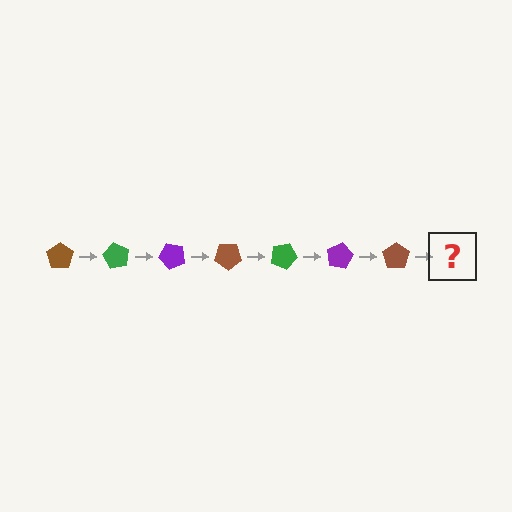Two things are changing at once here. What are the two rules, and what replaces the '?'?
The two rules are that it rotates 60 degrees each step and the color cycles through brown, green, and purple. The '?' should be a green pentagon, rotated 420 degrees from the start.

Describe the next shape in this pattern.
It should be a green pentagon, rotated 420 degrees from the start.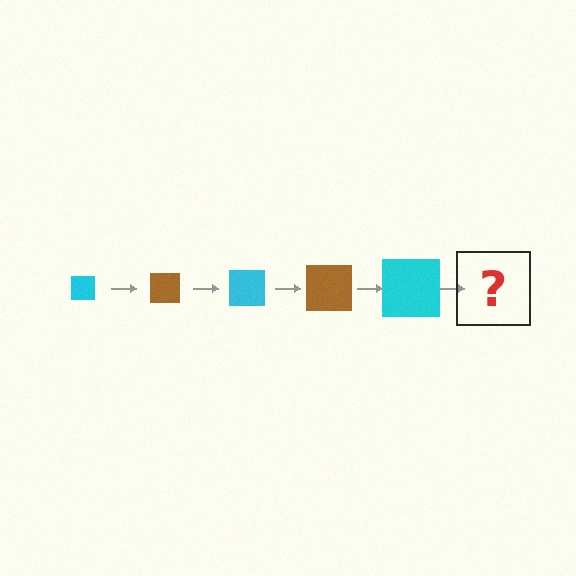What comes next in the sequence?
The next element should be a brown square, larger than the previous one.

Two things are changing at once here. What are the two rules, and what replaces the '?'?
The two rules are that the square grows larger each step and the color cycles through cyan and brown. The '?' should be a brown square, larger than the previous one.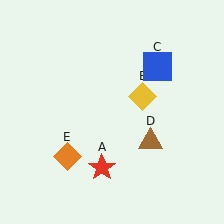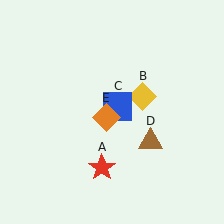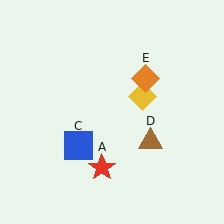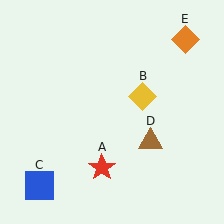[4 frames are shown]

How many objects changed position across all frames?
2 objects changed position: blue square (object C), orange diamond (object E).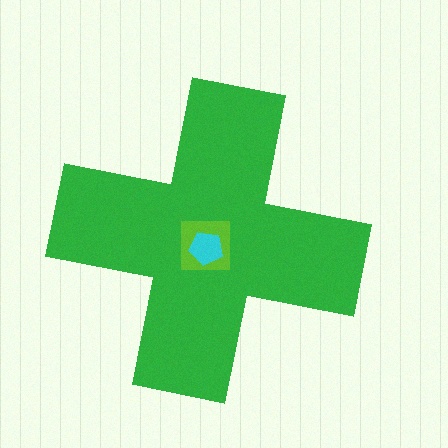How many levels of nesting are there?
3.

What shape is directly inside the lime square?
The cyan pentagon.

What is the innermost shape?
The cyan pentagon.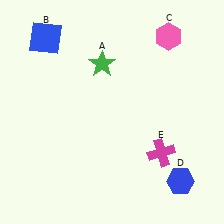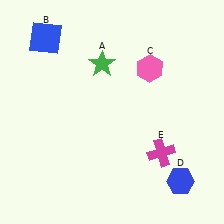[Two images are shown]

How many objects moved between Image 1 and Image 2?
1 object moved between the two images.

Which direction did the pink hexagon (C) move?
The pink hexagon (C) moved down.